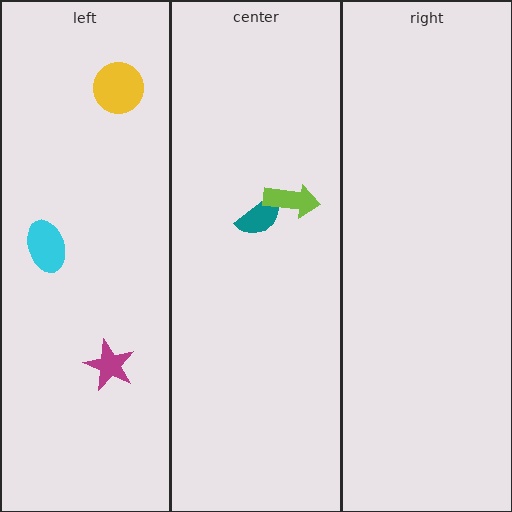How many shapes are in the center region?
2.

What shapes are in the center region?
The teal semicircle, the lime arrow.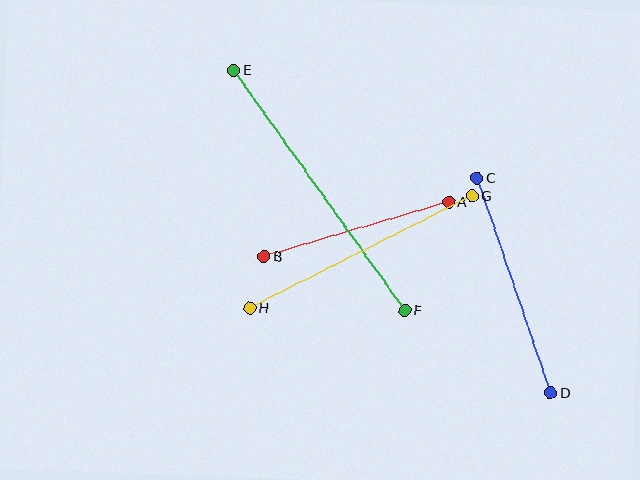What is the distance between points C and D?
The distance is approximately 227 pixels.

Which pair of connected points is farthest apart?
Points E and F are farthest apart.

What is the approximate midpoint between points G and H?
The midpoint is at approximately (361, 252) pixels.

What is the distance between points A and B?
The distance is approximately 192 pixels.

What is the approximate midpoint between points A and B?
The midpoint is at approximately (356, 229) pixels.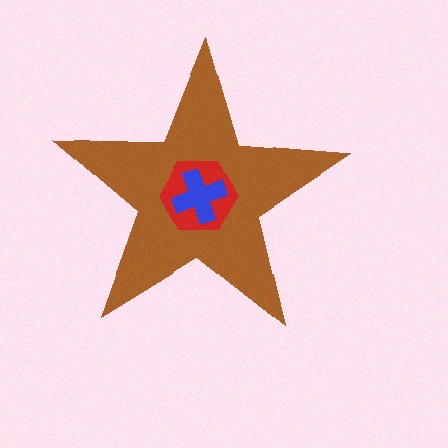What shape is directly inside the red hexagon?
The blue cross.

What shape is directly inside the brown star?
The red hexagon.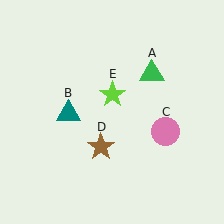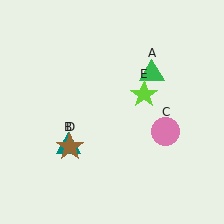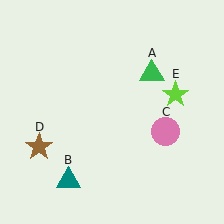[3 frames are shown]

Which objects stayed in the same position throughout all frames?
Green triangle (object A) and pink circle (object C) remained stationary.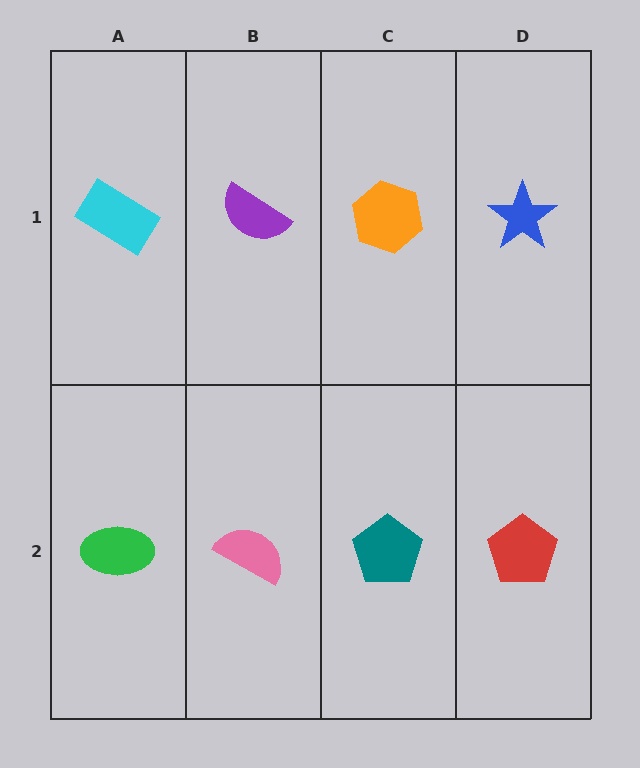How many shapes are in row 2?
4 shapes.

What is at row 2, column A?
A green ellipse.